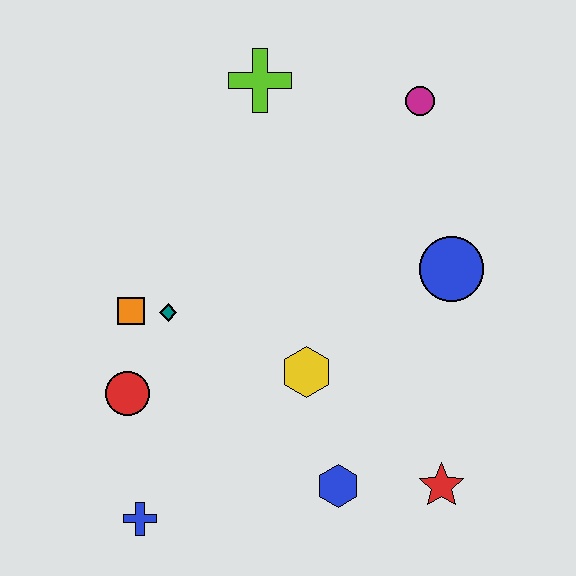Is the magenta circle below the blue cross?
No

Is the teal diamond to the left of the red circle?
No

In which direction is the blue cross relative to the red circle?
The blue cross is below the red circle.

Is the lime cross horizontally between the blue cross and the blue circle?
Yes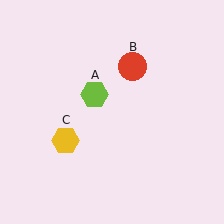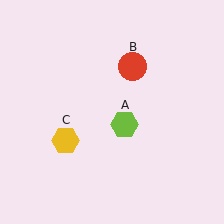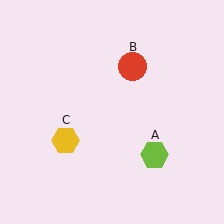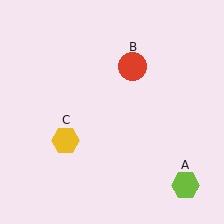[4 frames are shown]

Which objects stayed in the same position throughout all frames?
Red circle (object B) and yellow hexagon (object C) remained stationary.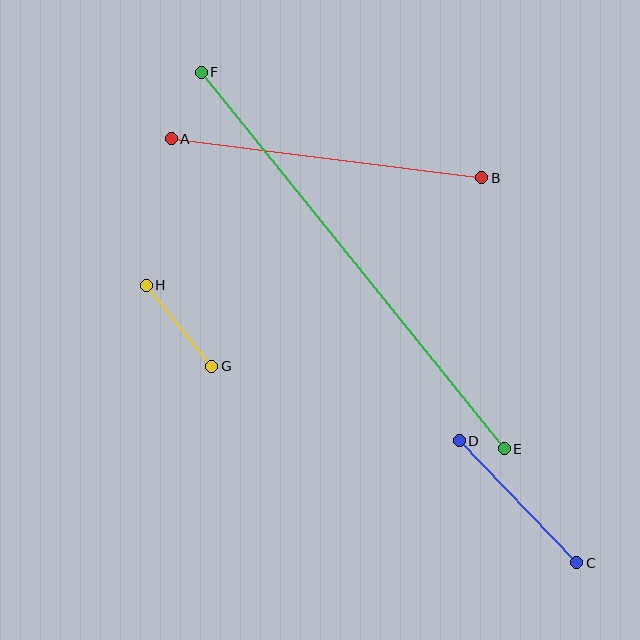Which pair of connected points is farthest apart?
Points E and F are farthest apart.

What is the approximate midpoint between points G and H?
The midpoint is at approximately (179, 326) pixels.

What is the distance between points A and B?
The distance is approximately 313 pixels.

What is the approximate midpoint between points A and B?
The midpoint is at approximately (326, 158) pixels.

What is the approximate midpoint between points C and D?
The midpoint is at approximately (518, 502) pixels.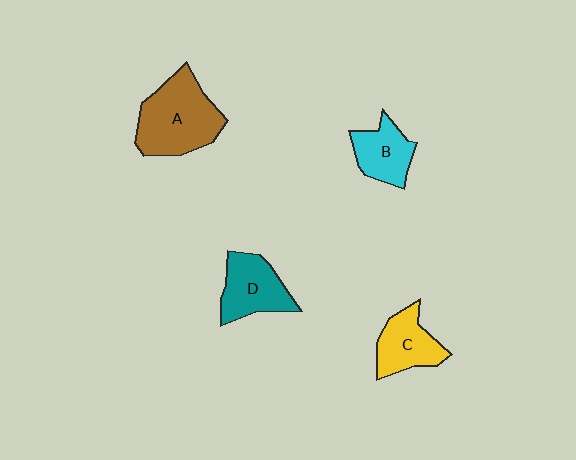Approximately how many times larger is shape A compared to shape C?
Approximately 1.7 times.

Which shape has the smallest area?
Shape B (cyan).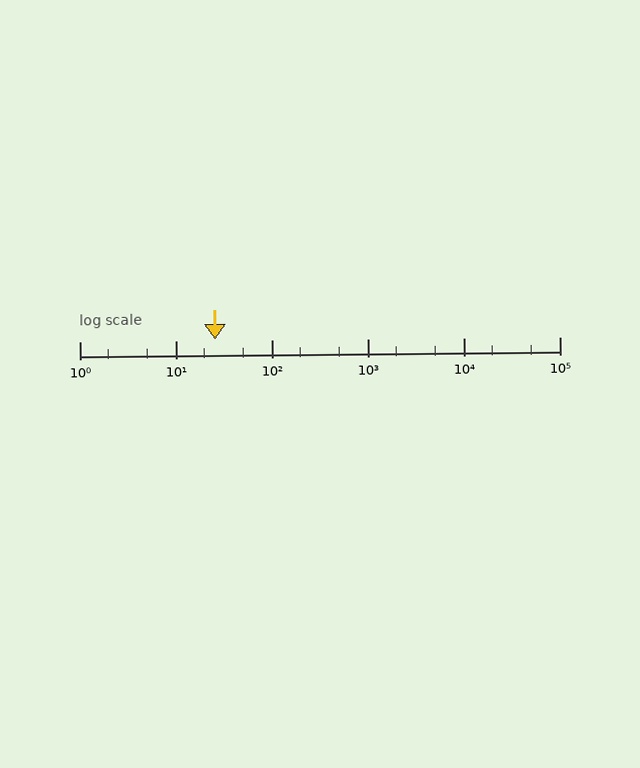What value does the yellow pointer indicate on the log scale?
The pointer indicates approximately 26.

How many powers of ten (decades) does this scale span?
The scale spans 5 decades, from 1 to 100000.